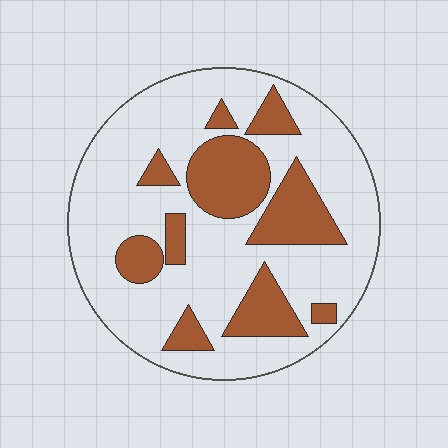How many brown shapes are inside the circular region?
10.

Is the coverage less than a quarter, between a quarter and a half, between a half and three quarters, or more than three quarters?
Between a quarter and a half.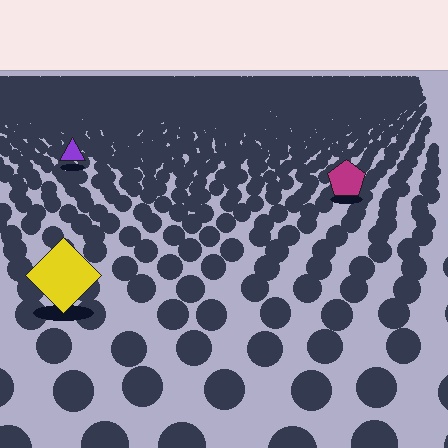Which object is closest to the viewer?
The yellow diamond is closest. The texture marks near it are larger and more spread out.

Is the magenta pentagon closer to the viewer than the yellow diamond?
No. The yellow diamond is closer — you can tell from the texture gradient: the ground texture is coarser near it.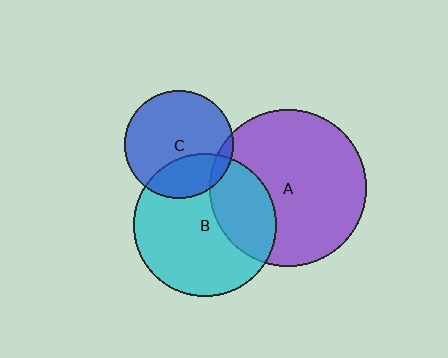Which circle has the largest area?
Circle A (purple).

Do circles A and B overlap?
Yes.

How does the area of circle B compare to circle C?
Approximately 1.7 times.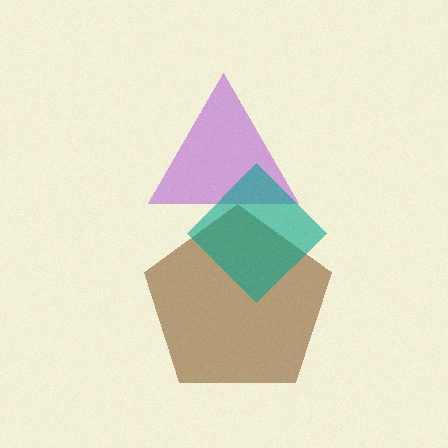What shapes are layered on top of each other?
The layered shapes are: a purple triangle, a brown pentagon, a teal diamond.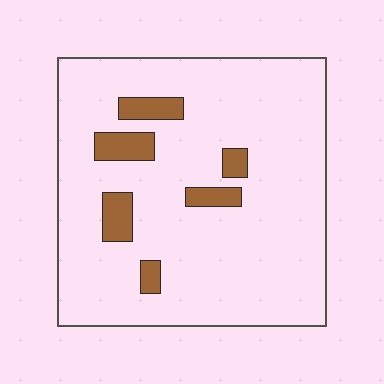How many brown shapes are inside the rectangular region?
6.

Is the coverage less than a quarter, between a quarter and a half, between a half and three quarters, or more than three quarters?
Less than a quarter.